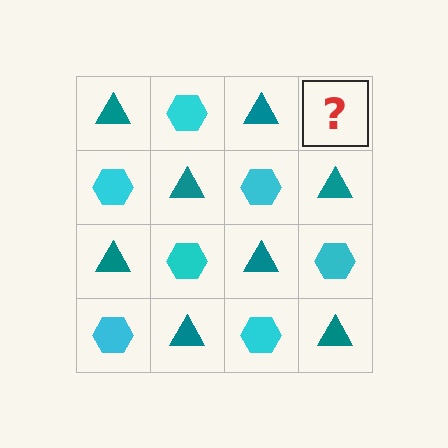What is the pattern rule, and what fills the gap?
The rule is that it alternates teal triangle and cyan hexagon in a checkerboard pattern. The gap should be filled with a cyan hexagon.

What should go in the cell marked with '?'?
The missing cell should contain a cyan hexagon.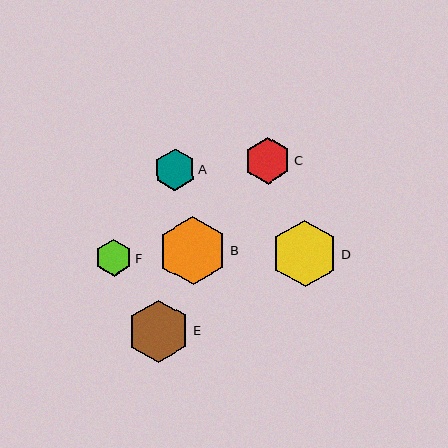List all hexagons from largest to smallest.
From largest to smallest: B, D, E, C, A, F.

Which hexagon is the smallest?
Hexagon F is the smallest with a size of approximately 37 pixels.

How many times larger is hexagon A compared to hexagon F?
Hexagon A is approximately 1.1 times the size of hexagon F.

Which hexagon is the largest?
Hexagon B is the largest with a size of approximately 69 pixels.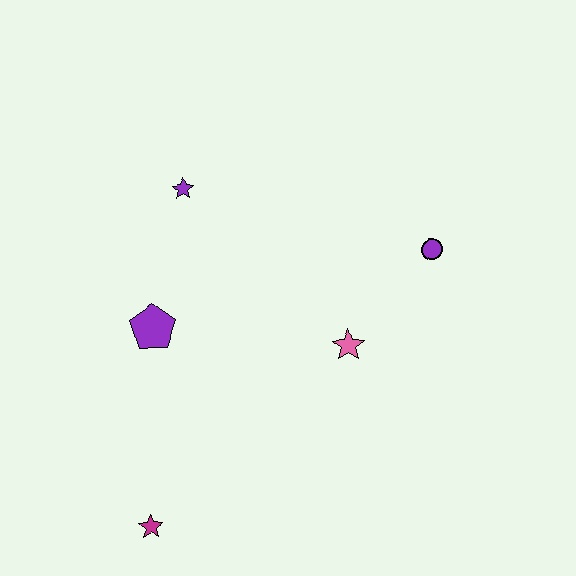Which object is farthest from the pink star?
The magenta star is farthest from the pink star.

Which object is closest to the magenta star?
The purple pentagon is closest to the magenta star.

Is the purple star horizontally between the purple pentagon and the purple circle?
Yes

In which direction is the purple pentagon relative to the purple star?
The purple pentagon is below the purple star.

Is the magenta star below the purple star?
Yes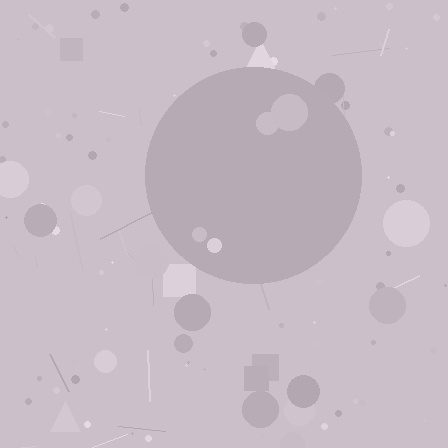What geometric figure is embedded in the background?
A circle is embedded in the background.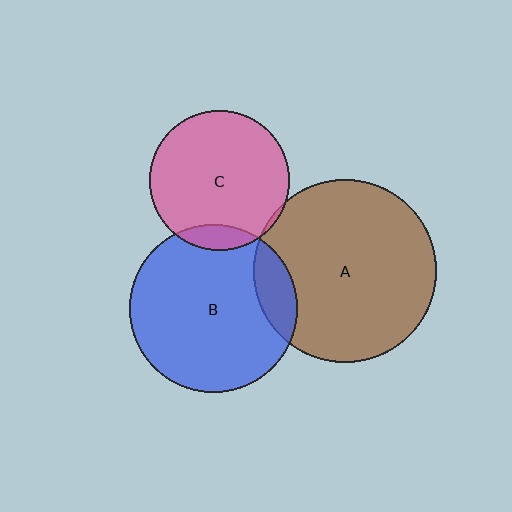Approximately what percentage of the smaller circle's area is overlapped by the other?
Approximately 15%.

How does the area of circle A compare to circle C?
Approximately 1.7 times.